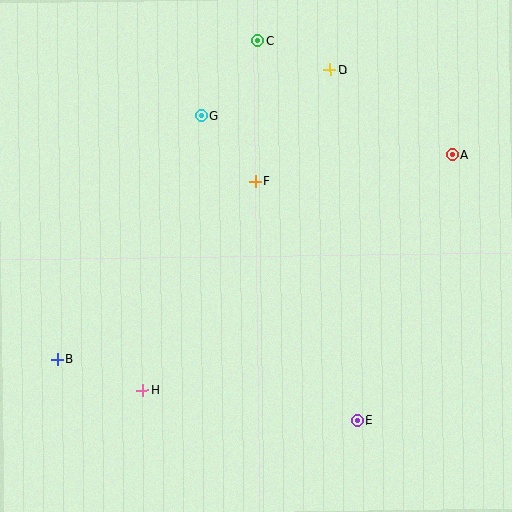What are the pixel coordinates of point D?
Point D is at (330, 70).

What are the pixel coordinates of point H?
Point H is at (143, 390).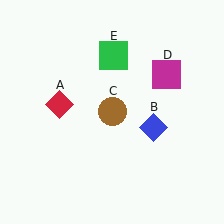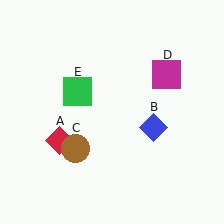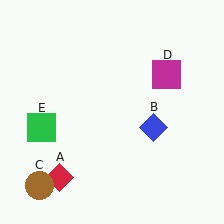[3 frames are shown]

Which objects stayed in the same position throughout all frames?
Blue diamond (object B) and magenta square (object D) remained stationary.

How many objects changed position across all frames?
3 objects changed position: red diamond (object A), brown circle (object C), green square (object E).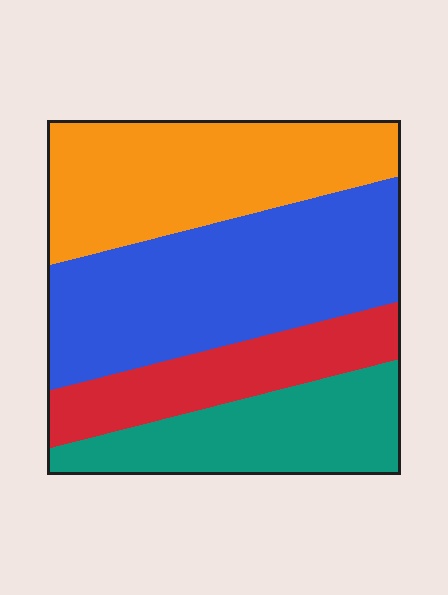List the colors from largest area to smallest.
From largest to smallest: blue, orange, teal, red.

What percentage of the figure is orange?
Orange covers 28% of the figure.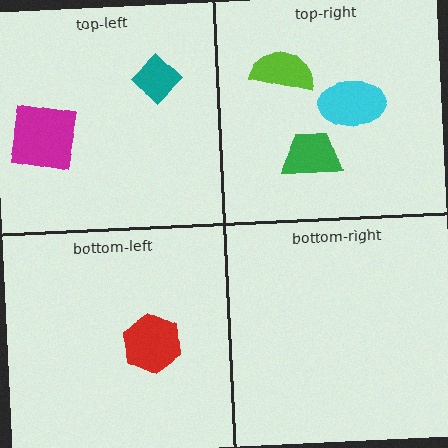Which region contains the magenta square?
The top-left region.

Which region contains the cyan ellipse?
The top-right region.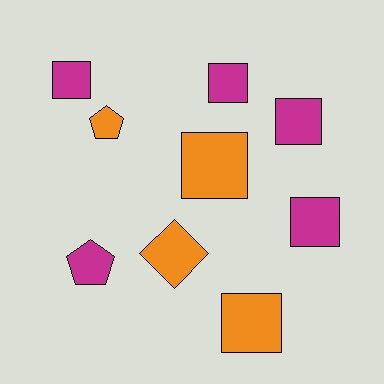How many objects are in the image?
There are 9 objects.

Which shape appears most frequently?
Square, with 6 objects.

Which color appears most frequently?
Magenta, with 5 objects.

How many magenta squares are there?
There are 4 magenta squares.